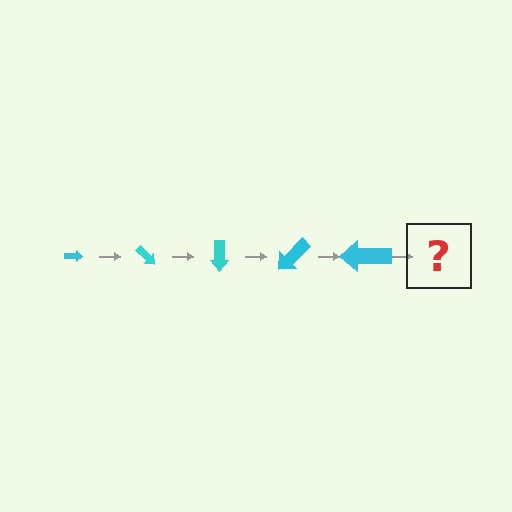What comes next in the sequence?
The next element should be an arrow, larger than the previous one and rotated 225 degrees from the start.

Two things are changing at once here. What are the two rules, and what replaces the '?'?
The two rules are that the arrow grows larger each step and it rotates 45 degrees each step. The '?' should be an arrow, larger than the previous one and rotated 225 degrees from the start.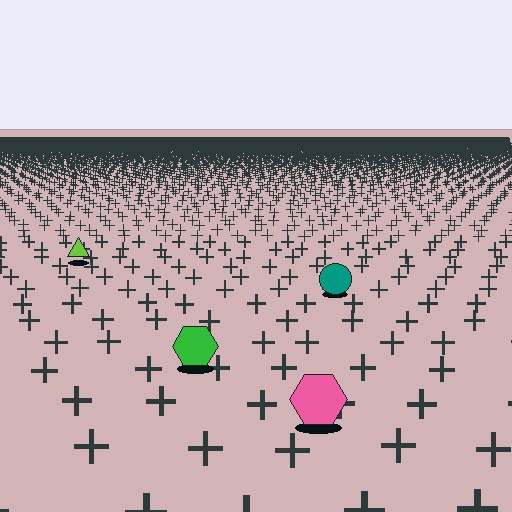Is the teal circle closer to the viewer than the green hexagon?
No. The green hexagon is closer — you can tell from the texture gradient: the ground texture is coarser near it.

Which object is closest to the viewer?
The pink hexagon is closest. The texture marks near it are larger and more spread out.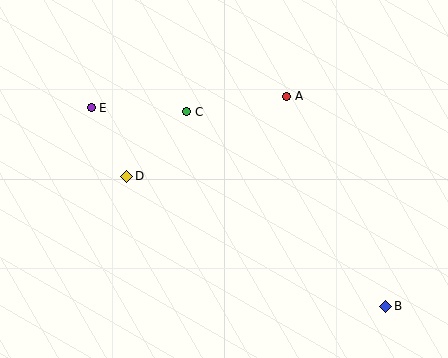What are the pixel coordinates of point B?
Point B is at (386, 306).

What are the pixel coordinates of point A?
Point A is at (287, 96).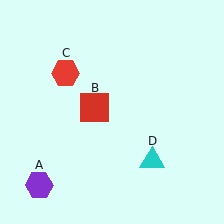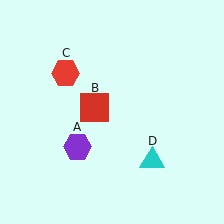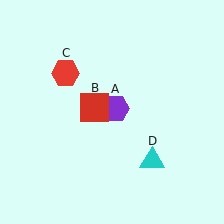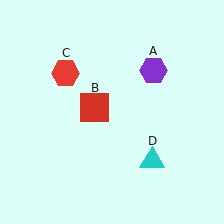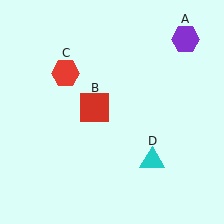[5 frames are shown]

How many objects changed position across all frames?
1 object changed position: purple hexagon (object A).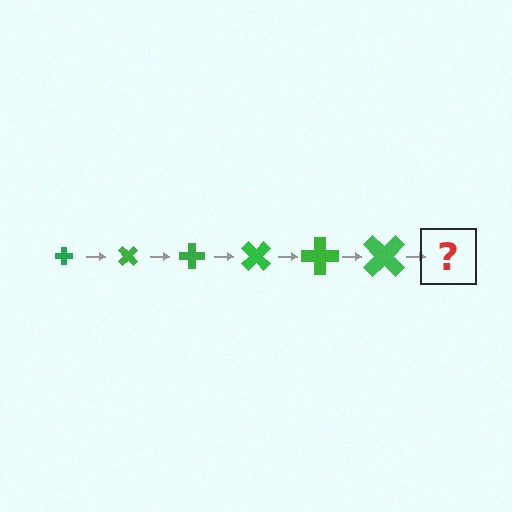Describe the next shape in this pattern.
It should be a cross, larger than the previous one and rotated 270 degrees from the start.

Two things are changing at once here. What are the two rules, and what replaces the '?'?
The two rules are that the cross grows larger each step and it rotates 45 degrees each step. The '?' should be a cross, larger than the previous one and rotated 270 degrees from the start.